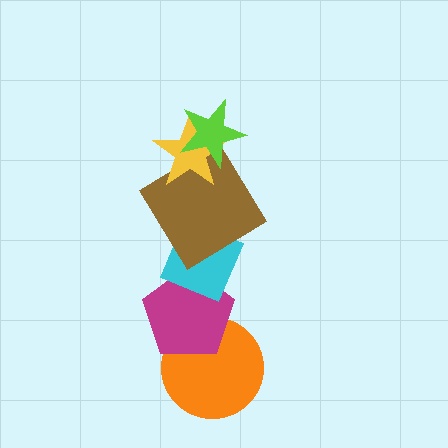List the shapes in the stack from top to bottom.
From top to bottom: the lime star, the yellow star, the brown diamond, the cyan diamond, the magenta pentagon, the orange circle.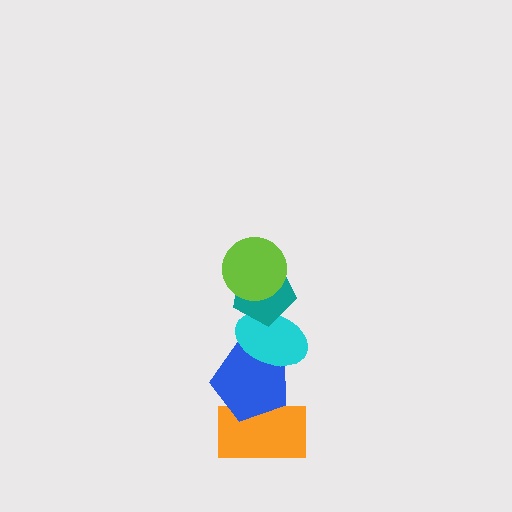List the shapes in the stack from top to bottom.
From top to bottom: the lime circle, the teal pentagon, the cyan ellipse, the blue pentagon, the orange rectangle.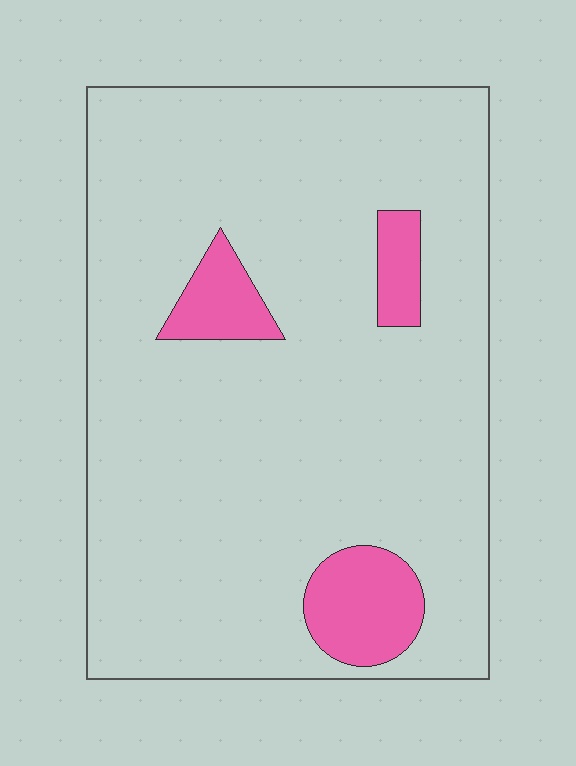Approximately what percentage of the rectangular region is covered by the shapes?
Approximately 10%.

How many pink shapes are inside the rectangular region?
3.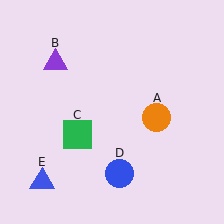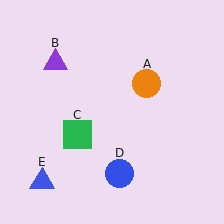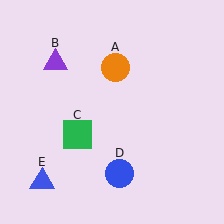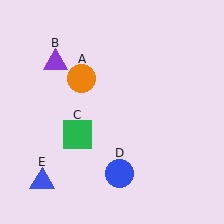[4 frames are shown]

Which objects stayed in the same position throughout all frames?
Purple triangle (object B) and green square (object C) and blue circle (object D) and blue triangle (object E) remained stationary.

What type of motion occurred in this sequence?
The orange circle (object A) rotated counterclockwise around the center of the scene.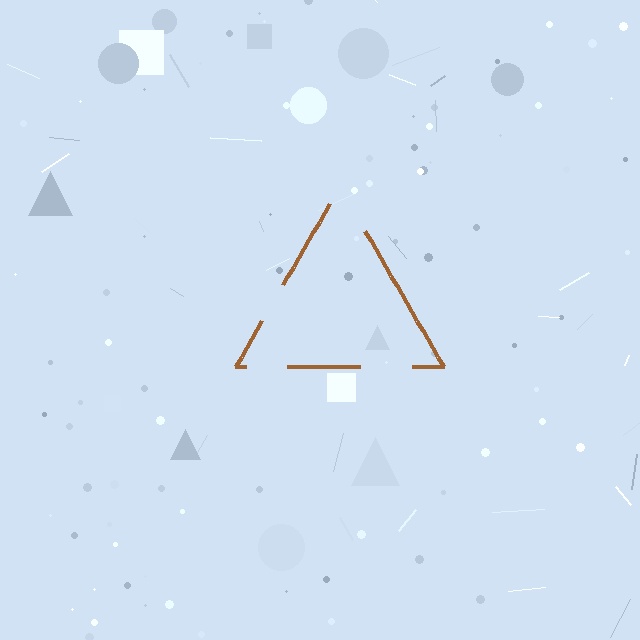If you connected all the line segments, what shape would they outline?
They would outline a triangle.